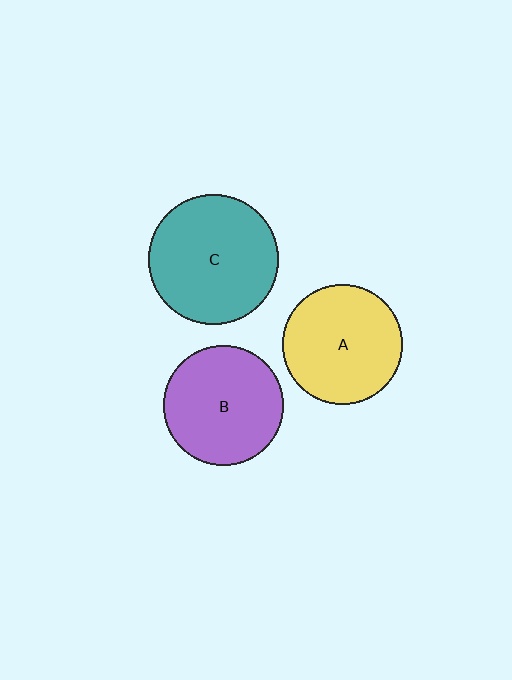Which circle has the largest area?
Circle C (teal).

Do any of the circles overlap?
No, none of the circles overlap.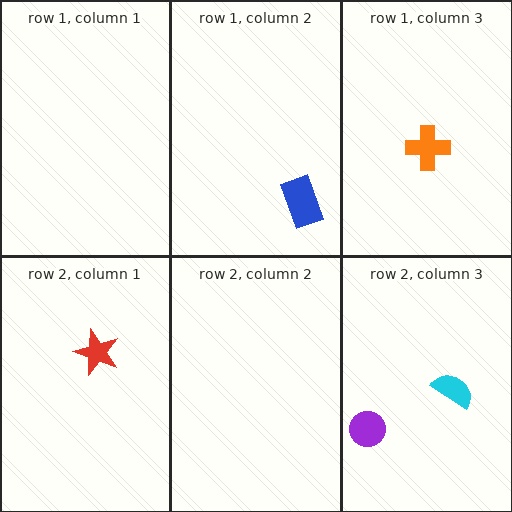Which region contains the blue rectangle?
The row 1, column 2 region.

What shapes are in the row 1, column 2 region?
The blue rectangle.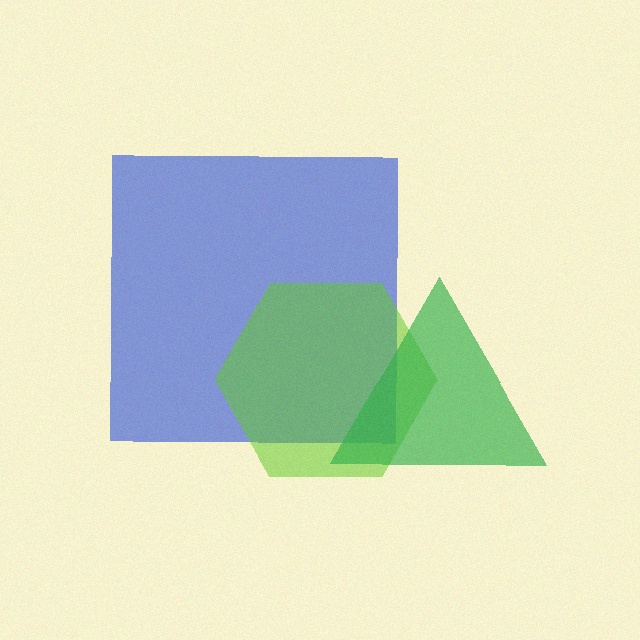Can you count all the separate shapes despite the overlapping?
Yes, there are 3 separate shapes.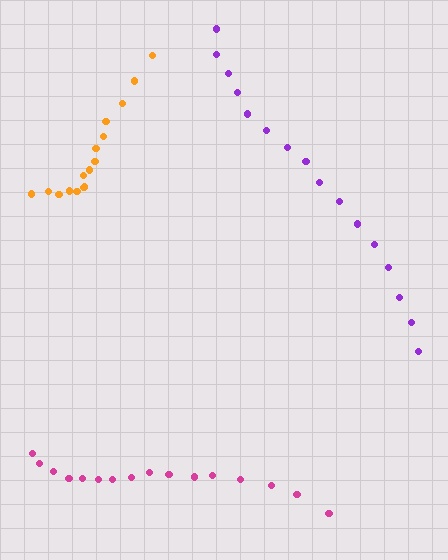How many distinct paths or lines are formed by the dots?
There are 3 distinct paths.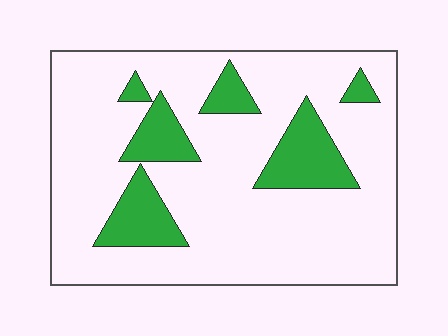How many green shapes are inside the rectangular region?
6.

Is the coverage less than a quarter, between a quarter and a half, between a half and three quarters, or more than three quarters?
Less than a quarter.